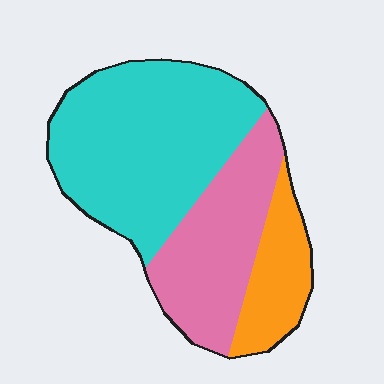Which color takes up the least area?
Orange, at roughly 15%.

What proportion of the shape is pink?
Pink takes up about one third (1/3) of the shape.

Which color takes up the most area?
Cyan, at roughly 50%.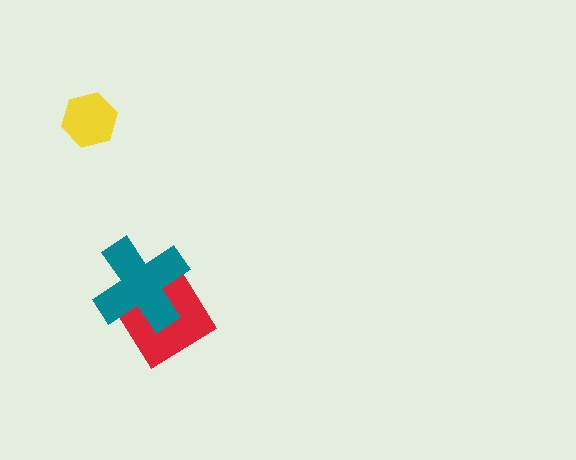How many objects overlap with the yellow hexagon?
0 objects overlap with the yellow hexagon.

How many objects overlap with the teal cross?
1 object overlaps with the teal cross.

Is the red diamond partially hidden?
Yes, it is partially covered by another shape.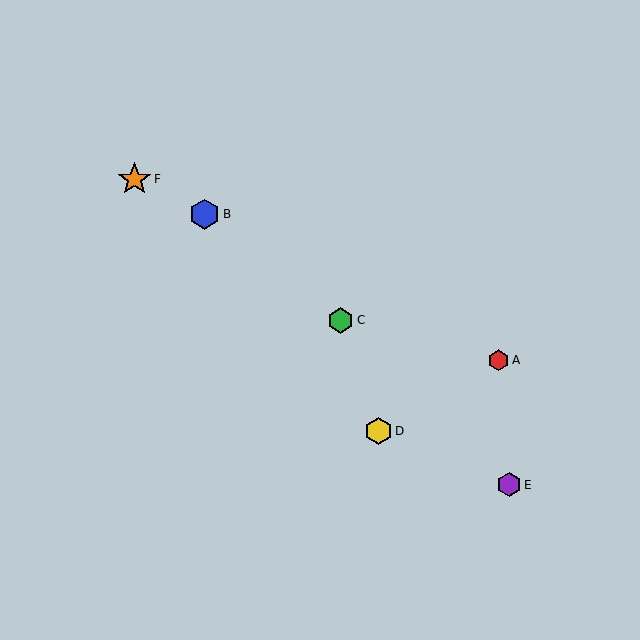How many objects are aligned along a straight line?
3 objects (A, B, F) are aligned along a straight line.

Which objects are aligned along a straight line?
Objects A, B, F are aligned along a straight line.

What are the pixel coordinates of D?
Object D is at (378, 431).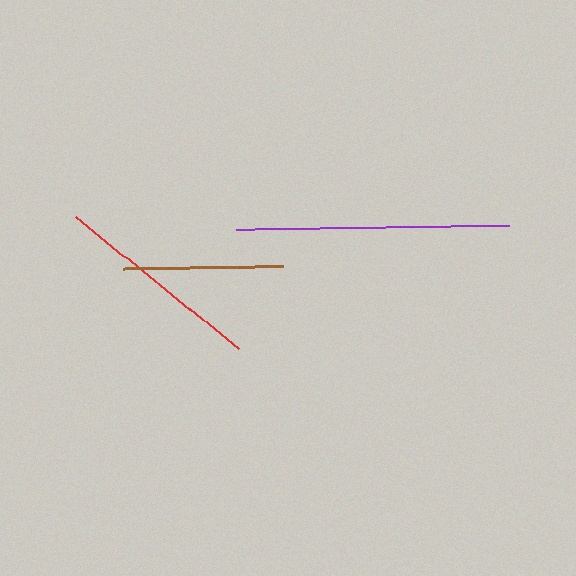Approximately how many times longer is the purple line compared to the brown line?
The purple line is approximately 1.7 times the length of the brown line.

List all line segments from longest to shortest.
From longest to shortest: purple, red, brown.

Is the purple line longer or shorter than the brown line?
The purple line is longer than the brown line.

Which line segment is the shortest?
The brown line is the shortest at approximately 160 pixels.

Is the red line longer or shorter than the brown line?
The red line is longer than the brown line.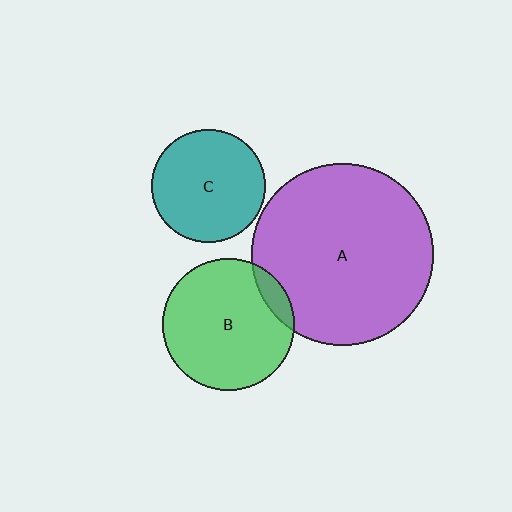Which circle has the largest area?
Circle A (purple).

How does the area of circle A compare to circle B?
Approximately 1.9 times.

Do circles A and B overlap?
Yes.